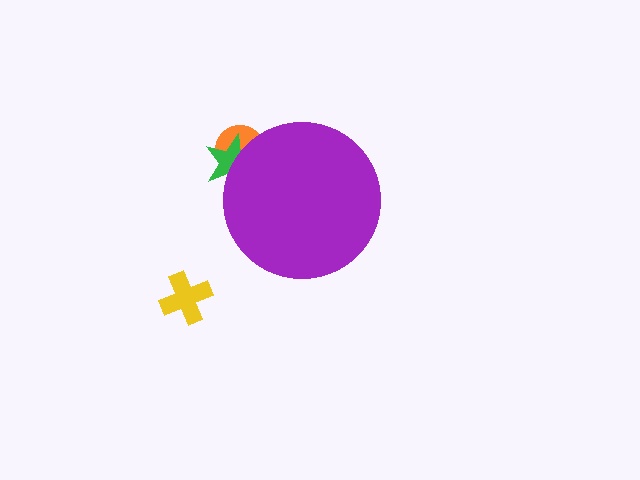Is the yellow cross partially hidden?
No, the yellow cross is fully visible.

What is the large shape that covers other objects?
A purple circle.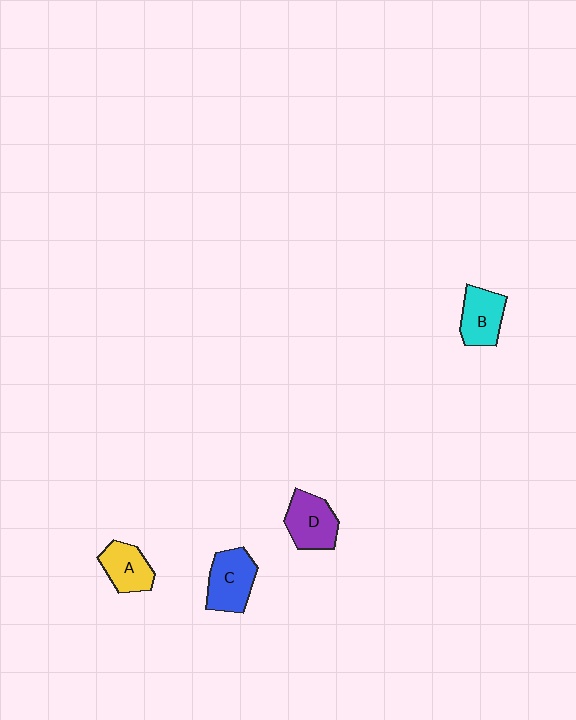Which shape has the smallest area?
Shape A (yellow).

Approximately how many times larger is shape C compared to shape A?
Approximately 1.3 times.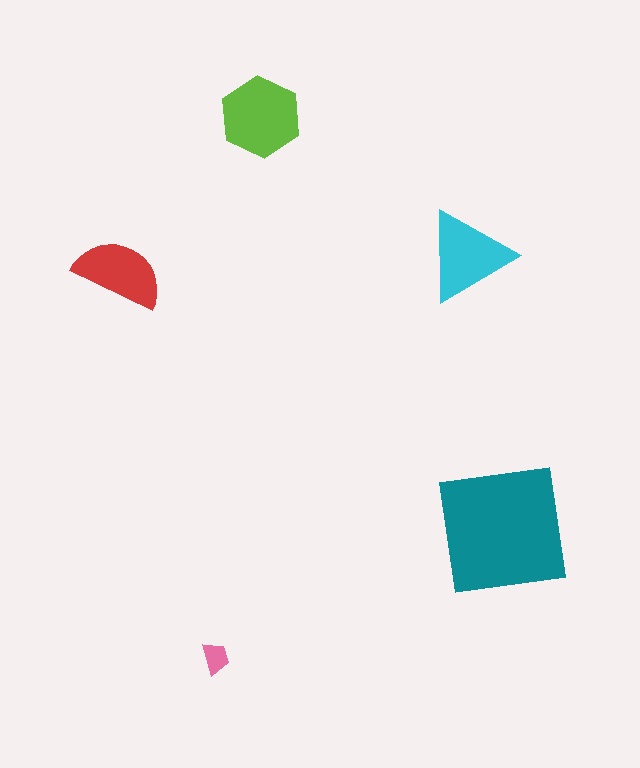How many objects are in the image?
There are 5 objects in the image.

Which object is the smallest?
The pink trapezoid.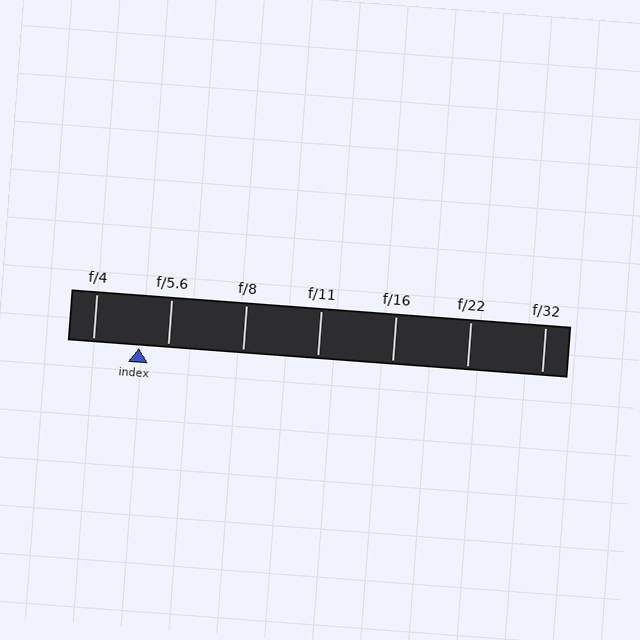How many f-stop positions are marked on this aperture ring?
There are 7 f-stop positions marked.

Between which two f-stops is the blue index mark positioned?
The index mark is between f/4 and f/5.6.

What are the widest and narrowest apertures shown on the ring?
The widest aperture shown is f/4 and the narrowest is f/32.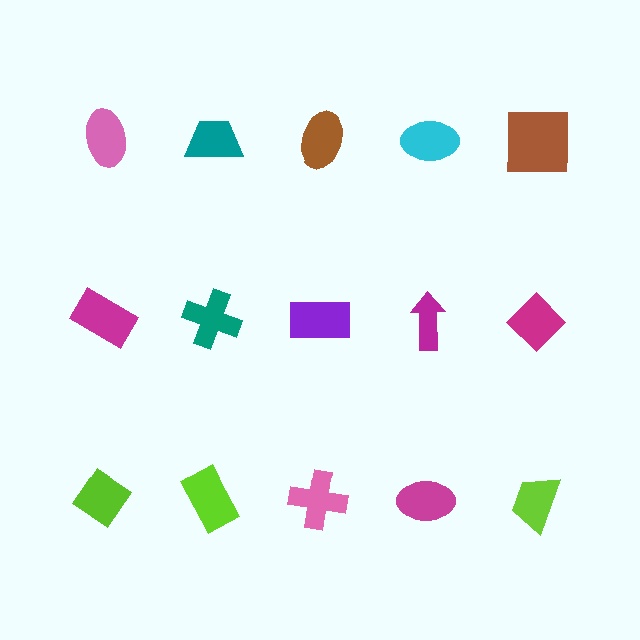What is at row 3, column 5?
A lime trapezoid.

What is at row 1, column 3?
A brown ellipse.